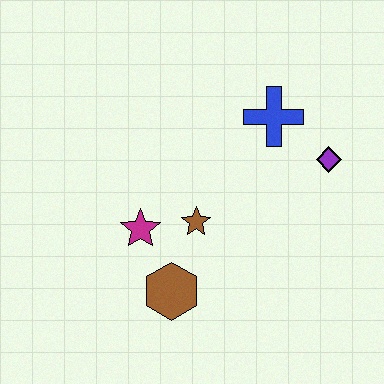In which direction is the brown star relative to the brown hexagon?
The brown star is above the brown hexagon.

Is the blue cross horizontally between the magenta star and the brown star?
No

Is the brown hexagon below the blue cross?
Yes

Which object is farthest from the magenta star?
The purple diamond is farthest from the magenta star.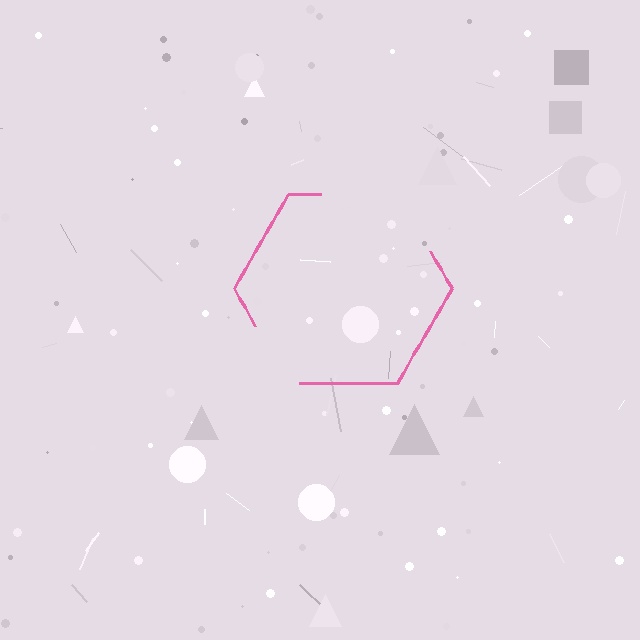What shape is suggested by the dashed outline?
The dashed outline suggests a hexagon.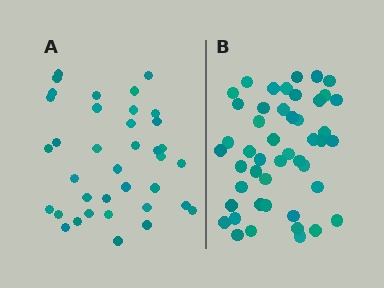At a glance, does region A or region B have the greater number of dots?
Region B (the right region) has more dots.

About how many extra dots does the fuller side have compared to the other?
Region B has roughly 10 or so more dots than region A.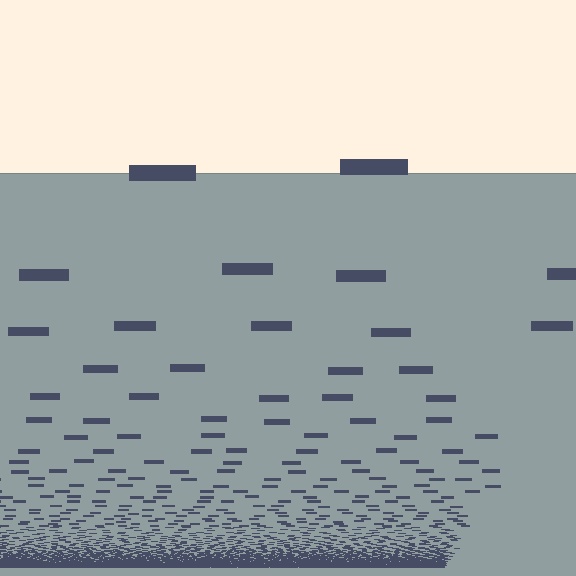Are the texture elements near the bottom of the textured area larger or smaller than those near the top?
Smaller. The gradient is inverted — elements near the bottom are smaller and denser.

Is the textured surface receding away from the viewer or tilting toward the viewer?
The surface appears to tilt toward the viewer. Texture elements get larger and sparser toward the top.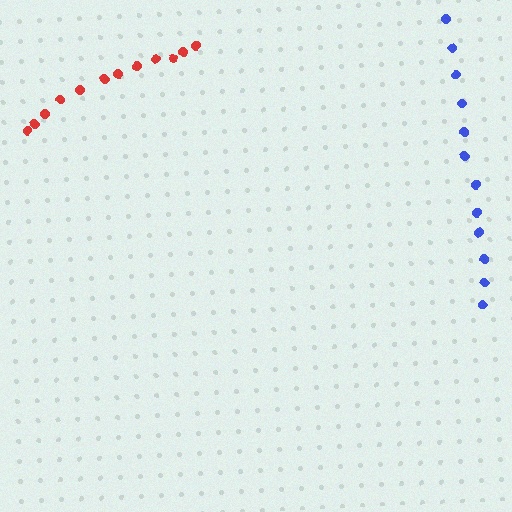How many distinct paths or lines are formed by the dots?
There are 2 distinct paths.